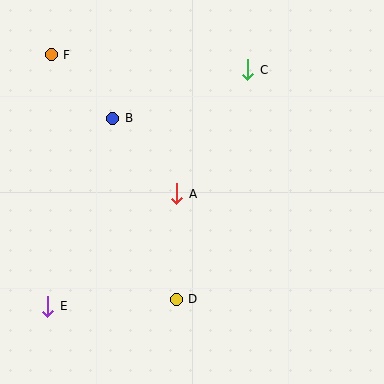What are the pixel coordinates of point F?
Point F is at (51, 55).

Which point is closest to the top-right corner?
Point C is closest to the top-right corner.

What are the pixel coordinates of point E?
Point E is at (48, 306).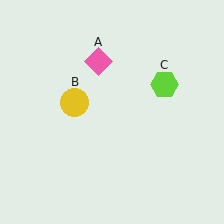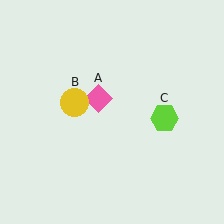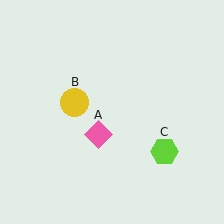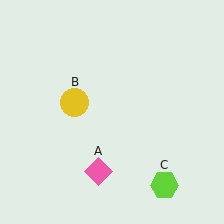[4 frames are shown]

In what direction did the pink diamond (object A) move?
The pink diamond (object A) moved down.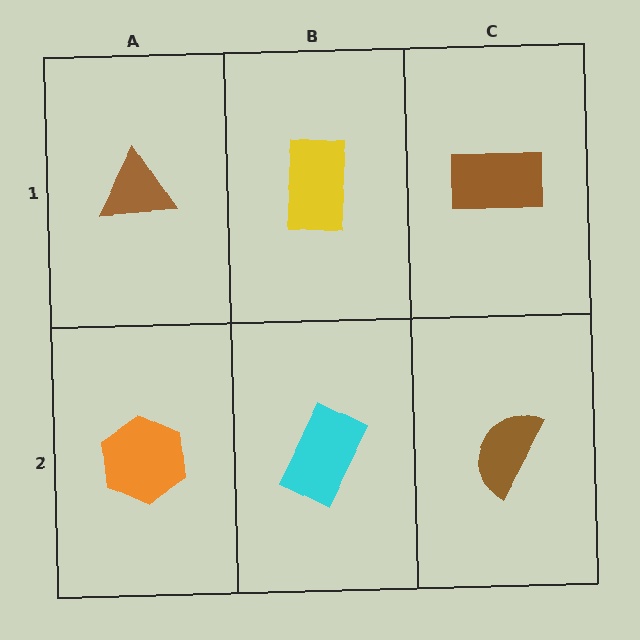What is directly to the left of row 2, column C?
A cyan rectangle.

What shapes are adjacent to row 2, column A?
A brown triangle (row 1, column A), a cyan rectangle (row 2, column B).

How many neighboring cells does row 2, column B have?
3.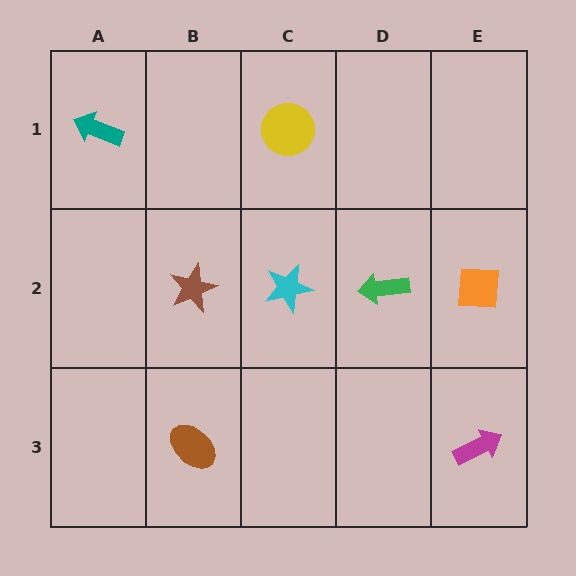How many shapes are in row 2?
4 shapes.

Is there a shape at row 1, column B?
No, that cell is empty.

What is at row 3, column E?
A magenta arrow.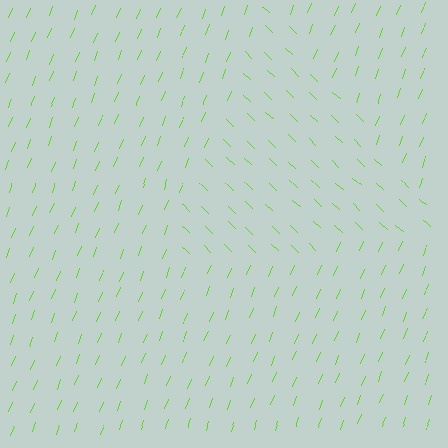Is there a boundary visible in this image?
Yes, there is a texture boundary formed by a change in line orientation.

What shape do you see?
I see a triangle.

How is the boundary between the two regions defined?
The boundary is defined purely by a change in line orientation (approximately 68 degrees difference). All lines are the same color and thickness.